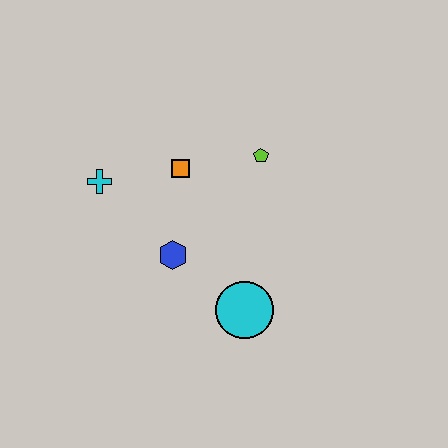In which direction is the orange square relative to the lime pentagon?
The orange square is to the left of the lime pentagon.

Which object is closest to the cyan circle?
The blue hexagon is closest to the cyan circle.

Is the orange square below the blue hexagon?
No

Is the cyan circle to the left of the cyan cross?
No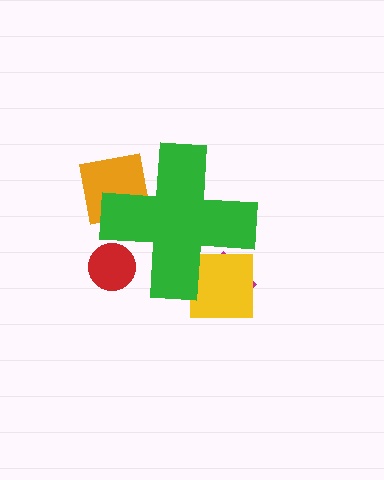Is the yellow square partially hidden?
Yes, the yellow square is partially hidden behind the green cross.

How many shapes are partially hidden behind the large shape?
4 shapes are partially hidden.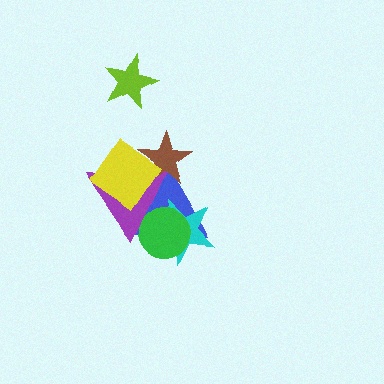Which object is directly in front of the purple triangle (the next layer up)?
The brown star is directly in front of the purple triangle.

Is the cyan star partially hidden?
Yes, it is partially covered by another shape.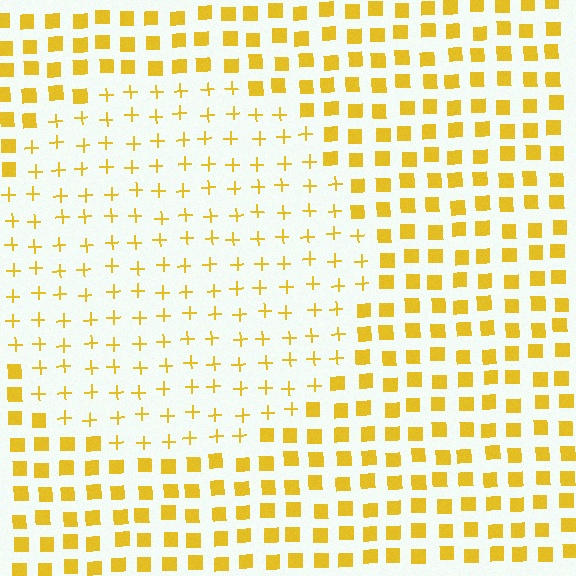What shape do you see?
I see a circle.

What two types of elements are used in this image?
The image uses plus signs inside the circle region and squares outside it.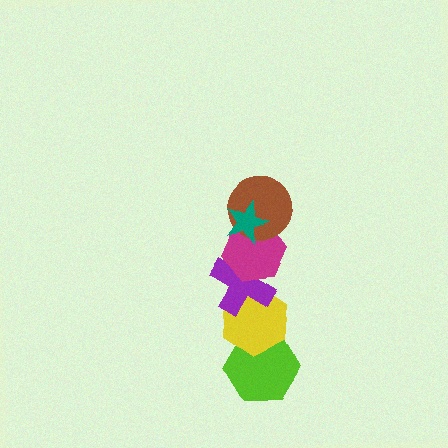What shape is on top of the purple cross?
The magenta hexagon is on top of the purple cross.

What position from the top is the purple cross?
The purple cross is 4th from the top.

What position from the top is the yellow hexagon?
The yellow hexagon is 5th from the top.